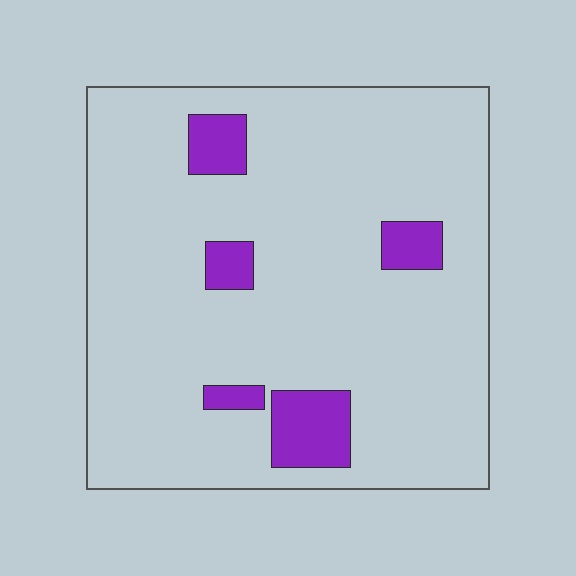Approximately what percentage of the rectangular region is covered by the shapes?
Approximately 10%.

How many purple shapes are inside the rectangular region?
5.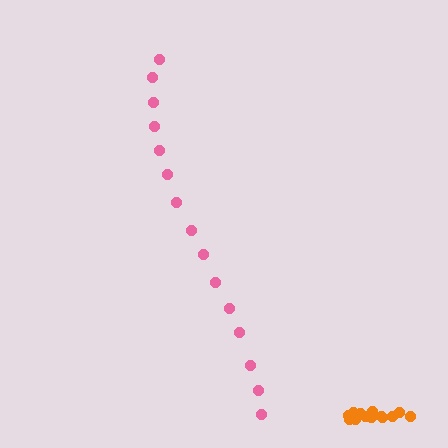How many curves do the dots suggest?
There are 2 distinct paths.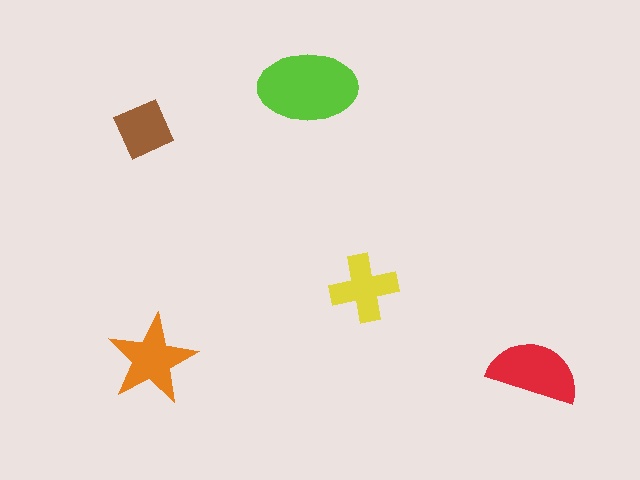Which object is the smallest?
The brown square.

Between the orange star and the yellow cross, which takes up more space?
The orange star.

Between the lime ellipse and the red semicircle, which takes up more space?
The lime ellipse.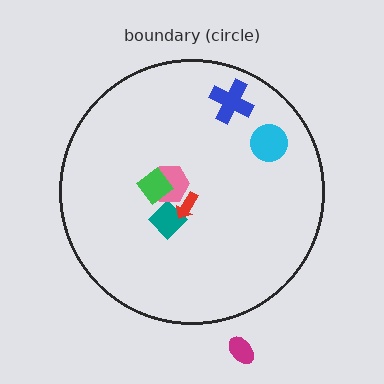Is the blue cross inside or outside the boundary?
Inside.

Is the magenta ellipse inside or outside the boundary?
Outside.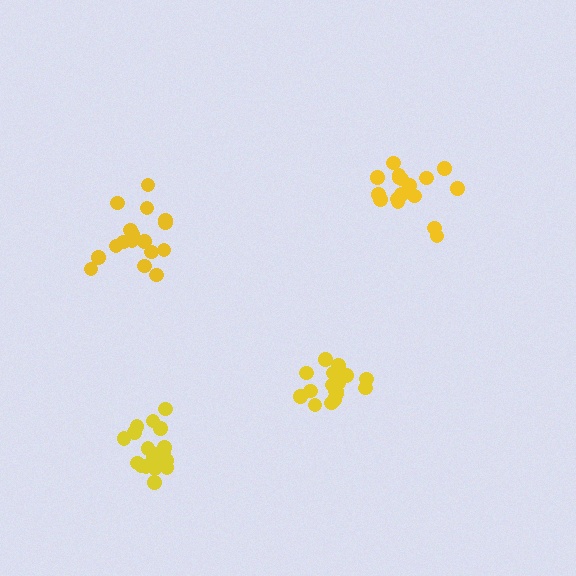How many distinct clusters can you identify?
There are 4 distinct clusters.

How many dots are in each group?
Group 1: 18 dots, Group 2: 17 dots, Group 3: 18 dots, Group 4: 17 dots (70 total).